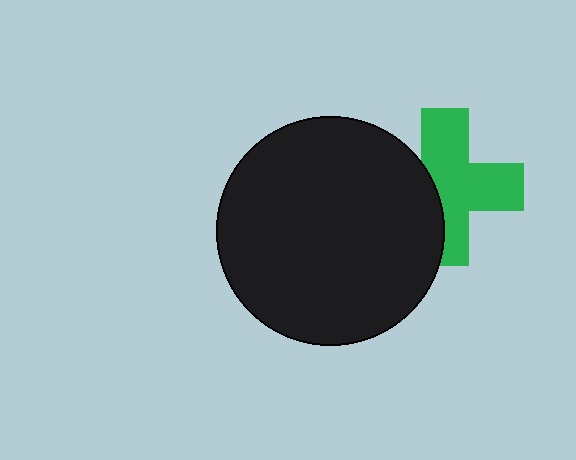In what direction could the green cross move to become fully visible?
The green cross could move right. That would shift it out from behind the black circle entirely.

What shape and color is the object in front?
The object in front is a black circle.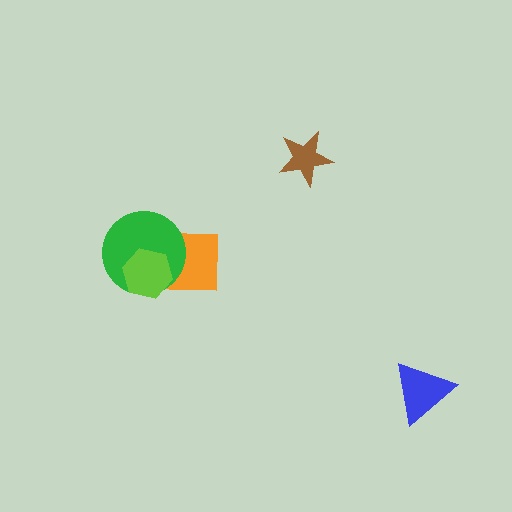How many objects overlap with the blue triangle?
0 objects overlap with the blue triangle.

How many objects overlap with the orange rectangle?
2 objects overlap with the orange rectangle.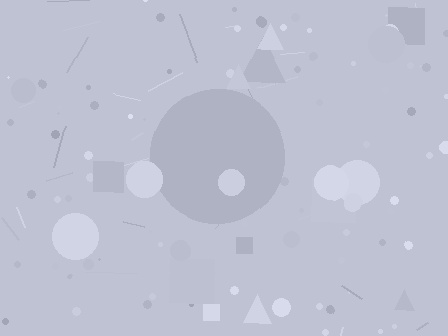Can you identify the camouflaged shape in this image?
The camouflaged shape is a circle.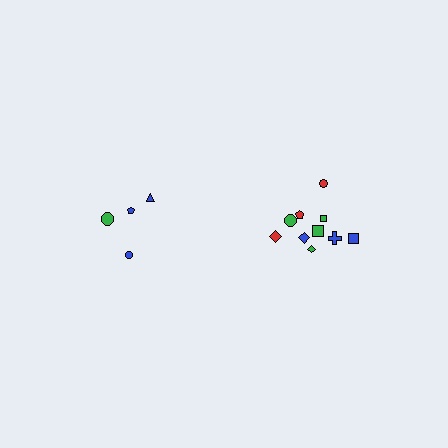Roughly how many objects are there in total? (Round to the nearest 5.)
Roughly 15 objects in total.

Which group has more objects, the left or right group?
The right group.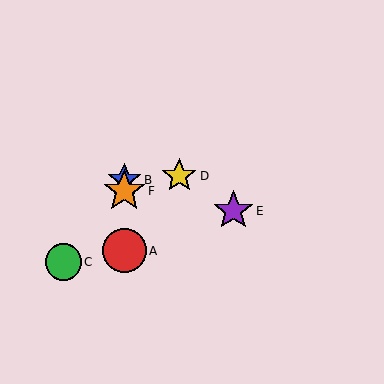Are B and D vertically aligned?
No, B is at x≈124 and D is at x≈179.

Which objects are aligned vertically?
Objects A, B, F are aligned vertically.